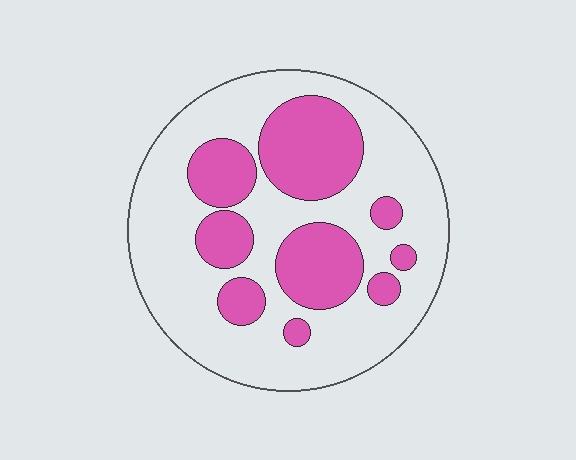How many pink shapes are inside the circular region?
9.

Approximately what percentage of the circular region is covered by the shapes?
Approximately 30%.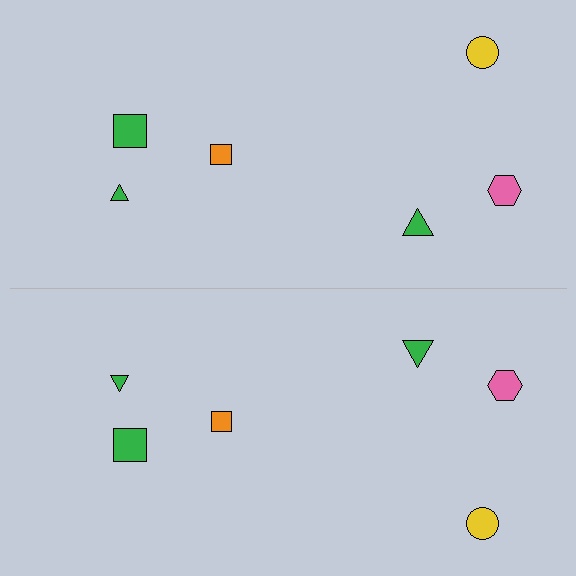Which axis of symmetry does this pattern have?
The pattern has a horizontal axis of symmetry running through the center of the image.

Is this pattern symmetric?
Yes, this pattern has bilateral (reflection) symmetry.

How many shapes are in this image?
There are 12 shapes in this image.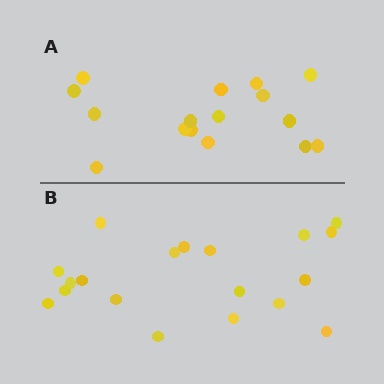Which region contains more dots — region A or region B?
Region B (the bottom region) has more dots.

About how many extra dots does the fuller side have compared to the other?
Region B has just a few more — roughly 2 or 3 more dots than region A.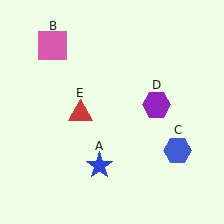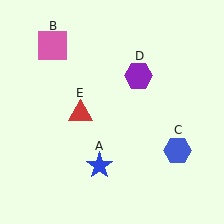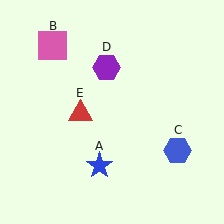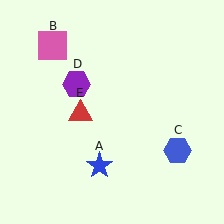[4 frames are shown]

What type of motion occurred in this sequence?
The purple hexagon (object D) rotated counterclockwise around the center of the scene.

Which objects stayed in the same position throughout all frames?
Blue star (object A) and pink square (object B) and blue hexagon (object C) and red triangle (object E) remained stationary.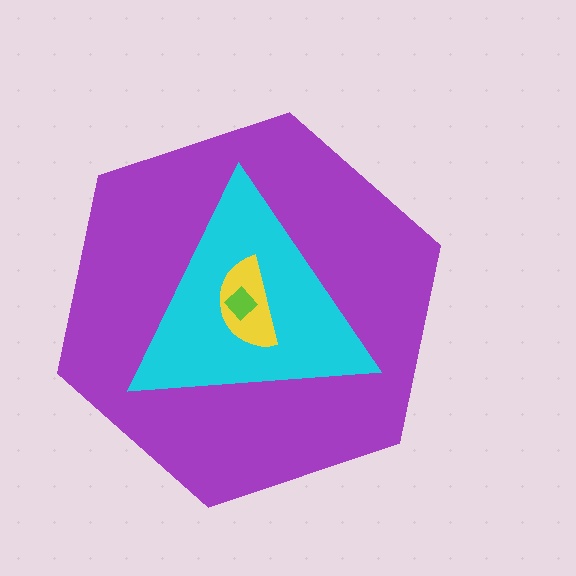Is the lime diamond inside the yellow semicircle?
Yes.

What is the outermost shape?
The purple hexagon.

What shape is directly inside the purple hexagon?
The cyan triangle.